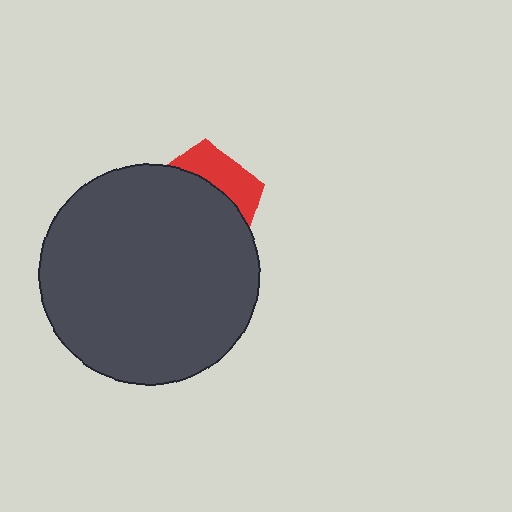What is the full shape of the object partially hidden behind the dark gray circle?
The partially hidden object is a red pentagon.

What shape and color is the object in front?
The object in front is a dark gray circle.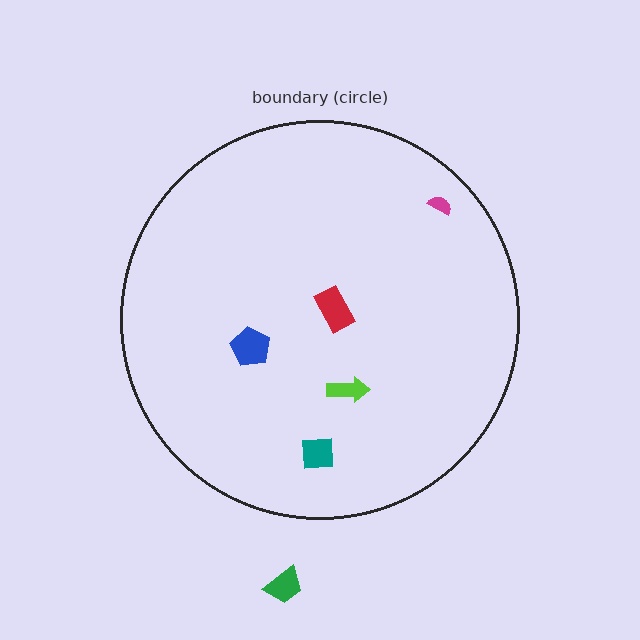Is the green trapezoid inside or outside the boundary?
Outside.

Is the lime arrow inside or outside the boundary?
Inside.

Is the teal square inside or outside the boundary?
Inside.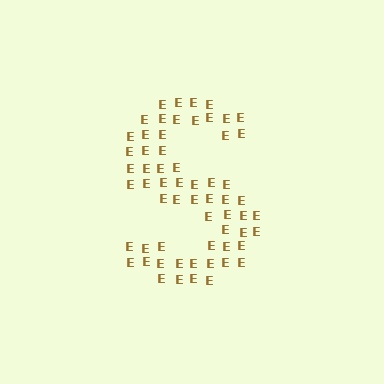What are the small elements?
The small elements are letter E's.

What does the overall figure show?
The overall figure shows the letter S.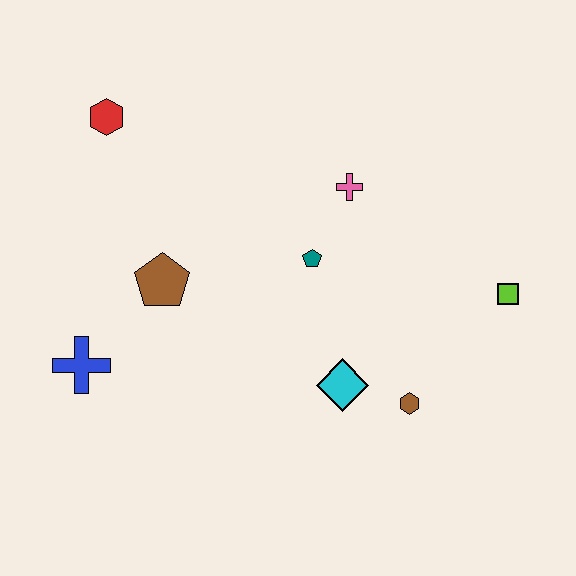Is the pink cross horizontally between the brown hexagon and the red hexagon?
Yes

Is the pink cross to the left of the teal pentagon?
No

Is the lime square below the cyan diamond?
No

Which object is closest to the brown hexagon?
The cyan diamond is closest to the brown hexagon.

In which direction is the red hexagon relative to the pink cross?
The red hexagon is to the left of the pink cross.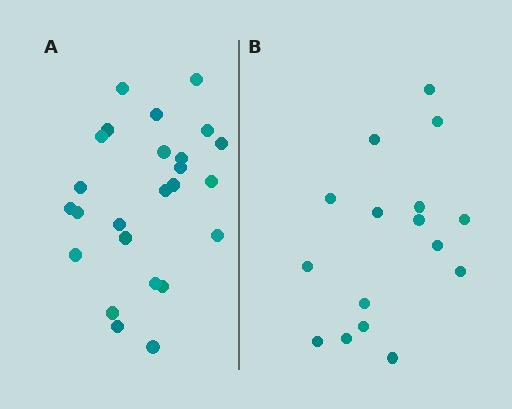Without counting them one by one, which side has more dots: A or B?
Region A (the left region) has more dots.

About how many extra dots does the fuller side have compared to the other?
Region A has roughly 8 or so more dots than region B.